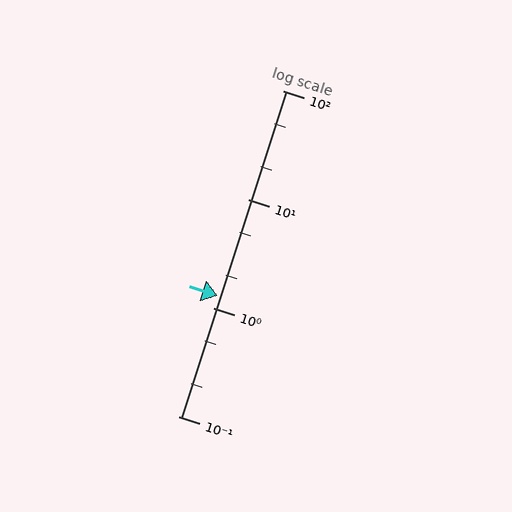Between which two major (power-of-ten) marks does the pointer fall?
The pointer is between 1 and 10.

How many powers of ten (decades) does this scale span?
The scale spans 3 decades, from 0.1 to 100.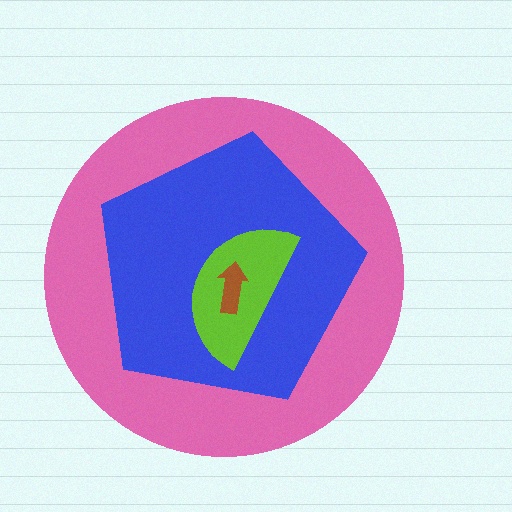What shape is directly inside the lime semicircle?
The brown arrow.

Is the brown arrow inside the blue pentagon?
Yes.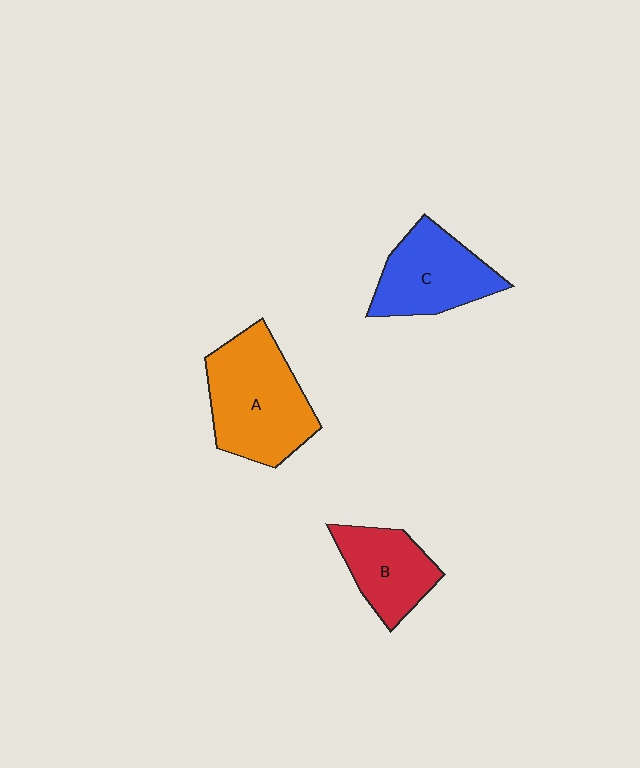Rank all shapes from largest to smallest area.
From largest to smallest: A (orange), C (blue), B (red).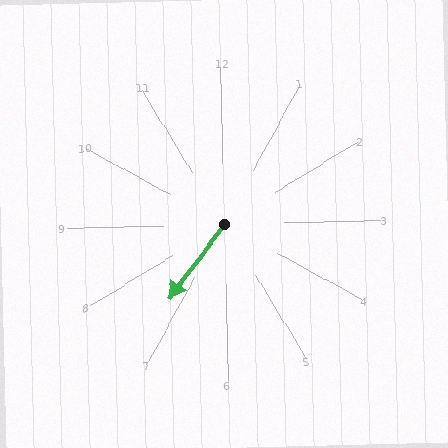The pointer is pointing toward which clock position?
Roughly 7 o'clock.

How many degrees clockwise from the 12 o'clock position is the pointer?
Approximately 218 degrees.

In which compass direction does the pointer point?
Southwest.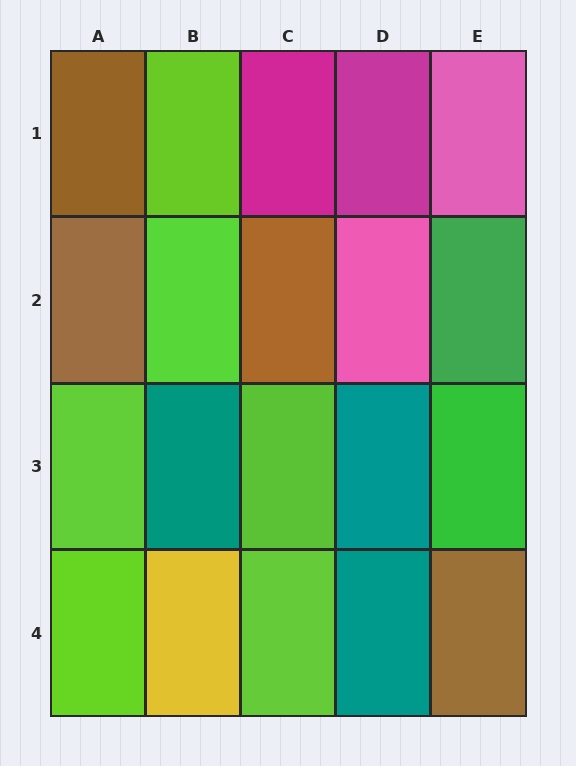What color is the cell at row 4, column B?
Yellow.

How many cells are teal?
3 cells are teal.